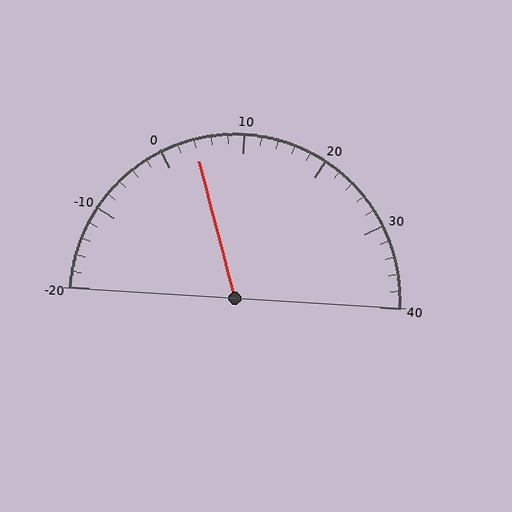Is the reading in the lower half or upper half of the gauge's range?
The reading is in the lower half of the range (-20 to 40).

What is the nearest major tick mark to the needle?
The nearest major tick mark is 0.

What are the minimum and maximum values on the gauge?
The gauge ranges from -20 to 40.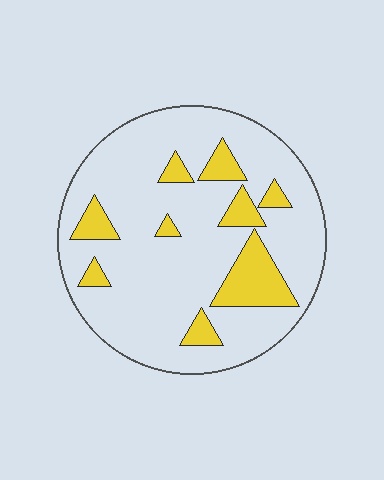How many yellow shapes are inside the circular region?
9.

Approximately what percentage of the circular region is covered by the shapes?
Approximately 20%.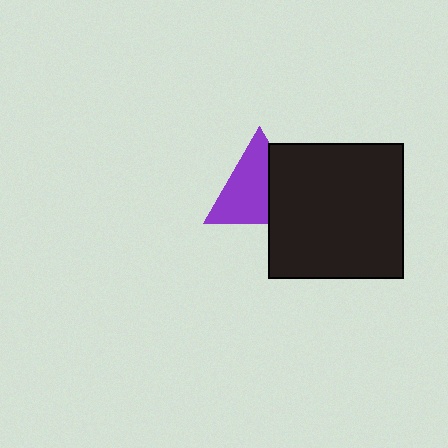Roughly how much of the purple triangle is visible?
About half of it is visible (roughly 63%).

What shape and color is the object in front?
The object in front is a black square.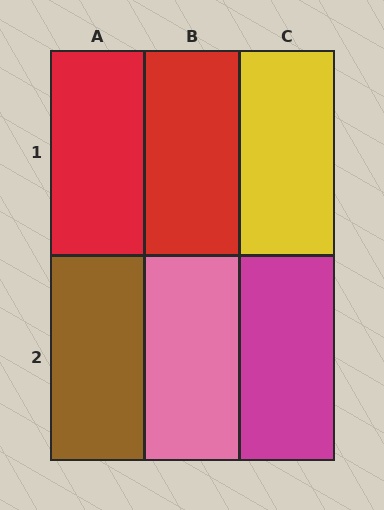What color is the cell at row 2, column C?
Magenta.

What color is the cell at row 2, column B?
Pink.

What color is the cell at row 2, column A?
Brown.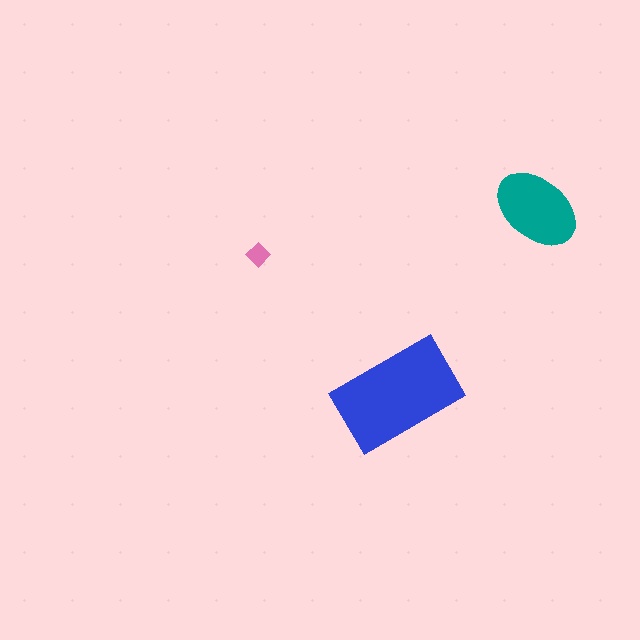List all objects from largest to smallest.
The blue rectangle, the teal ellipse, the pink diamond.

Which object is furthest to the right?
The teal ellipse is rightmost.